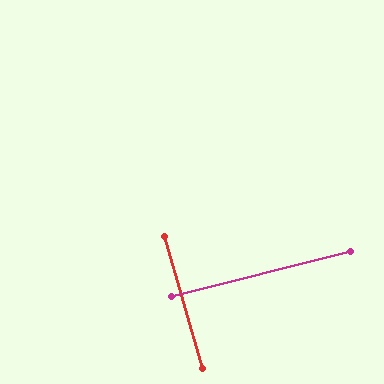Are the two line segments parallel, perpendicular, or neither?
Perpendicular — they meet at approximately 88°.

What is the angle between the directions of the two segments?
Approximately 88 degrees.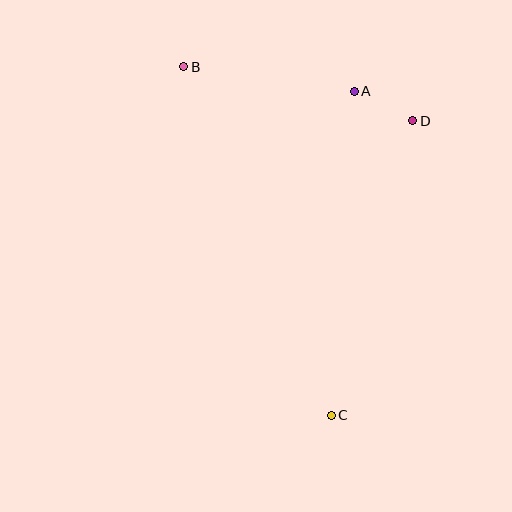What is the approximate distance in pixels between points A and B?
The distance between A and B is approximately 172 pixels.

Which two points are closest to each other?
Points A and D are closest to each other.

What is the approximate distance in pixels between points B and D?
The distance between B and D is approximately 235 pixels.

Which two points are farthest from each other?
Points B and C are farthest from each other.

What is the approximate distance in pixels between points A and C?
The distance between A and C is approximately 325 pixels.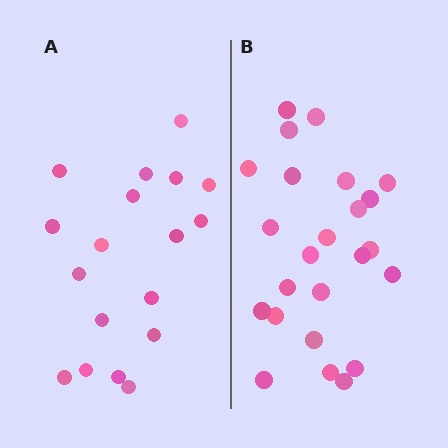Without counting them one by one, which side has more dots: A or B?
Region B (the right region) has more dots.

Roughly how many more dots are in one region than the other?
Region B has about 6 more dots than region A.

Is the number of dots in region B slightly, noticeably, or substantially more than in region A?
Region B has noticeably more, but not dramatically so. The ratio is roughly 1.3 to 1.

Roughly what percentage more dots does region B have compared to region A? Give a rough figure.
About 35% more.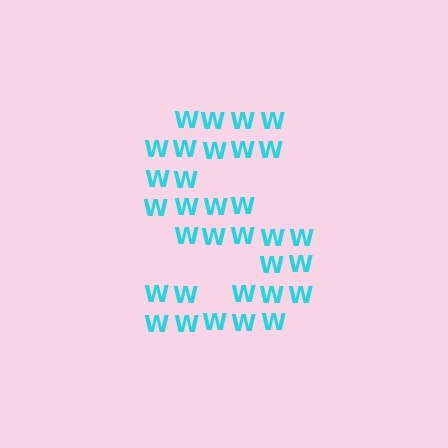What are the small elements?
The small elements are letter W's.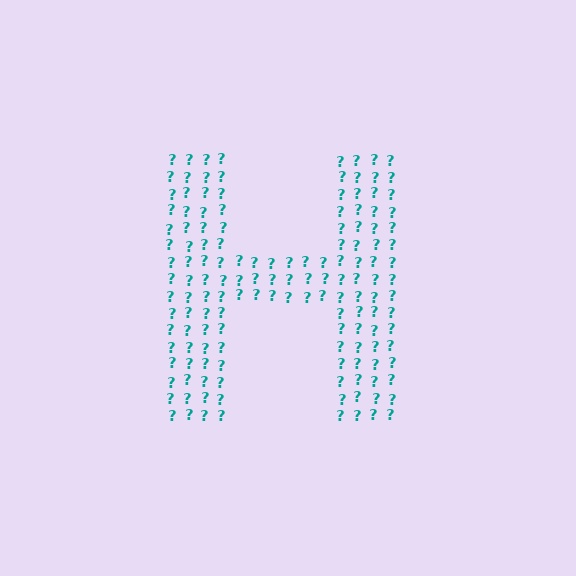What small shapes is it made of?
It is made of small question marks.